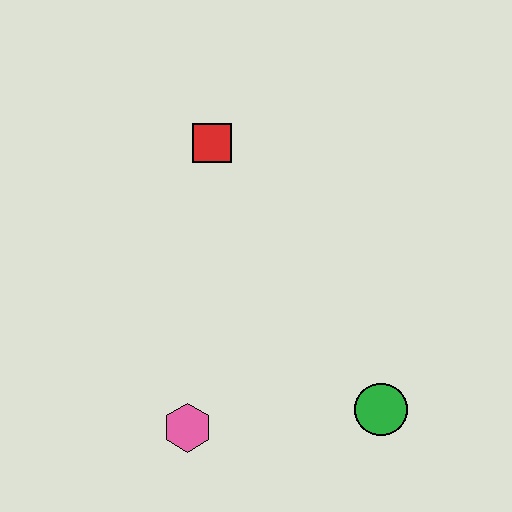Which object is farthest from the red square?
The green circle is farthest from the red square.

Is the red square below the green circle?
No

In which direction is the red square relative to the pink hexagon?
The red square is above the pink hexagon.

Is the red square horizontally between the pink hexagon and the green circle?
Yes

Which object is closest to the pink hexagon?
The green circle is closest to the pink hexagon.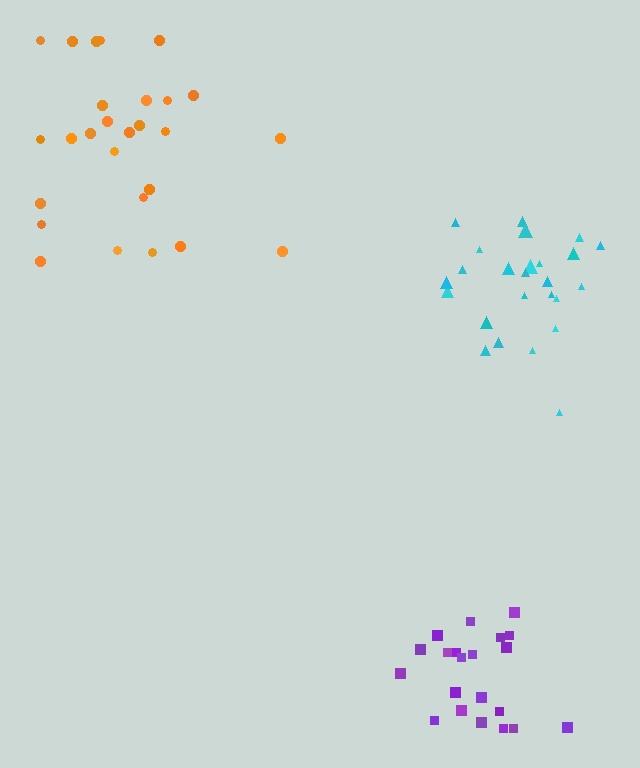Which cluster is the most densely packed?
Purple.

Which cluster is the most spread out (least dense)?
Orange.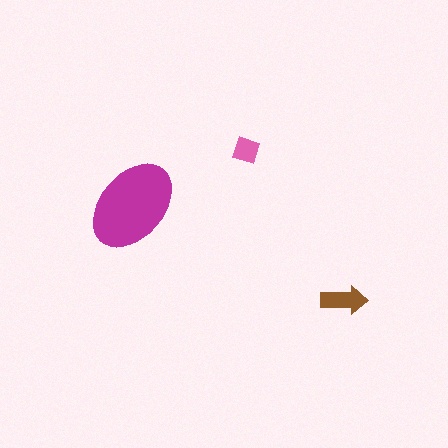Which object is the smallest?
The pink diamond.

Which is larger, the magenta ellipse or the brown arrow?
The magenta ellipse.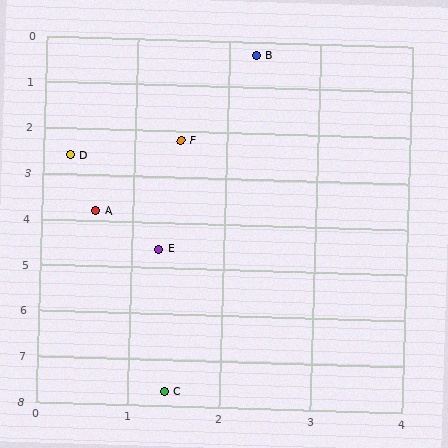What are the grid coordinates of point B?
Point B is at approximately (2.3, 0.3).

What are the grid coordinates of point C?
Point C is at approximately (1.4, 7.7).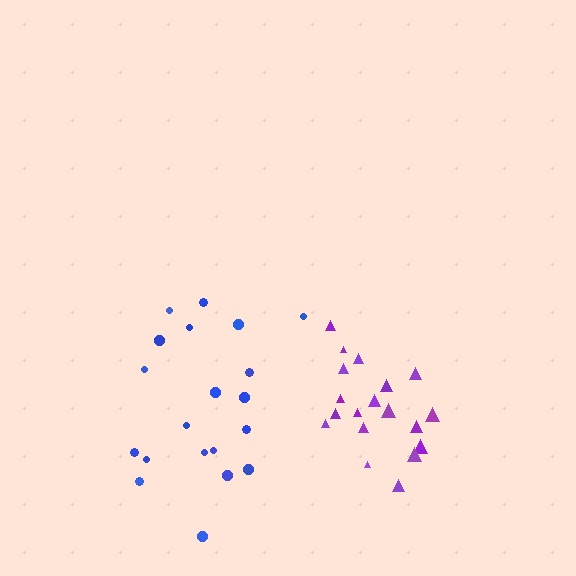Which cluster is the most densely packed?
Purple.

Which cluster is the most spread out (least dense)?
Blue.